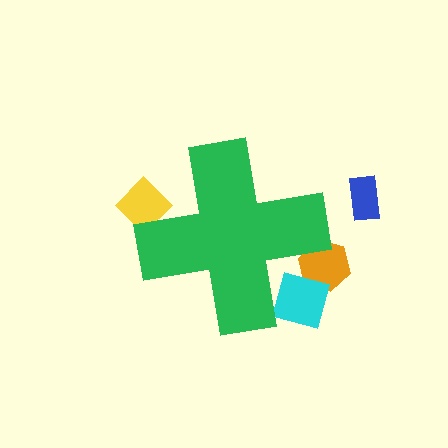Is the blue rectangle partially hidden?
No, the blue rectangle is fully visible.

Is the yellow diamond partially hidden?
Yes, the yellow diamond is partially hidden behind the green cross.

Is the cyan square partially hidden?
Yes, the cyan square is partially hidden behind the green cross.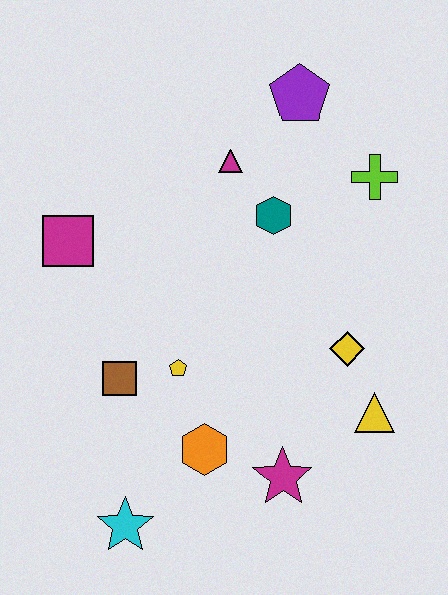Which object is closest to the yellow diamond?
The yellow triangle is closest to the yellow diamond.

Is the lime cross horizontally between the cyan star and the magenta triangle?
No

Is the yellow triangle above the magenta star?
Yes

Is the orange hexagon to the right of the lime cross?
No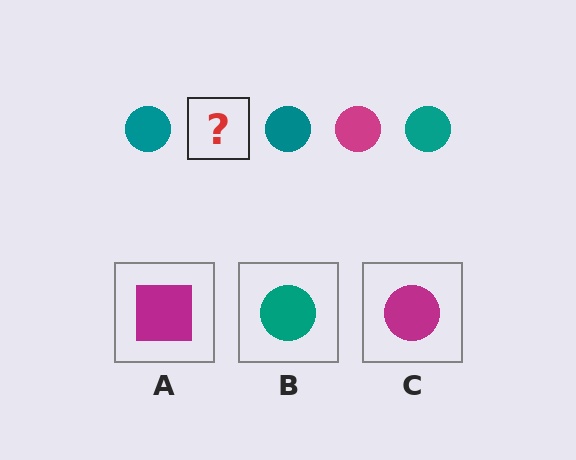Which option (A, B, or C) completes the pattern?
C.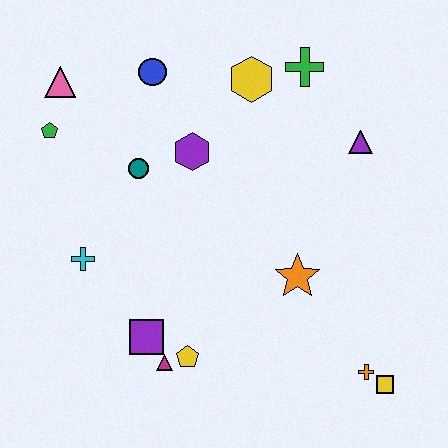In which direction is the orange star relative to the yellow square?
The orange star is above the yellow square.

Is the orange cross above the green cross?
No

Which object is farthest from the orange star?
The pink triangle is farthest from the orange star.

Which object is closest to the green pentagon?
The pink triangle is closest to the green pentagon.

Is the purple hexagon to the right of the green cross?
No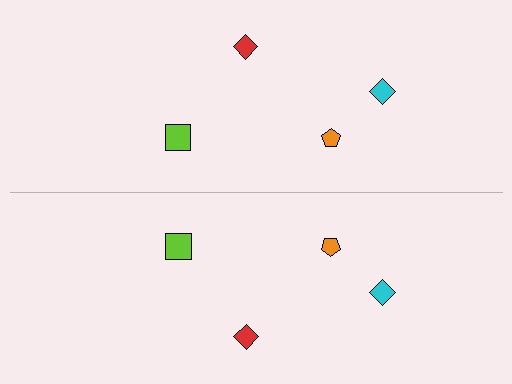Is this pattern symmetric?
Yes, this pattern has bilateral (reflection) symmetry.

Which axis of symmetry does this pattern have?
The pattern has a horizontal axis of symmetry running through the center of the image.